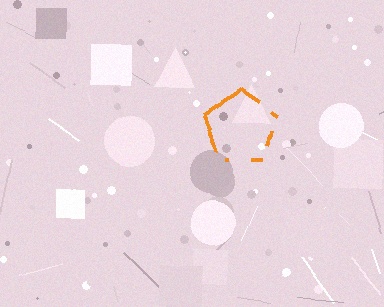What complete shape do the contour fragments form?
The contour fragments form a pentagon.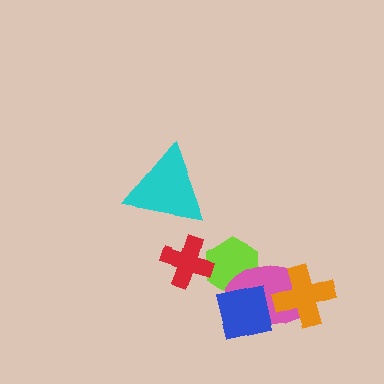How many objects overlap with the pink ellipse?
3 objects overlap with the pink ellipse.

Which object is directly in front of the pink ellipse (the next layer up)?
The orange cross is directly in front of the pink ellipse.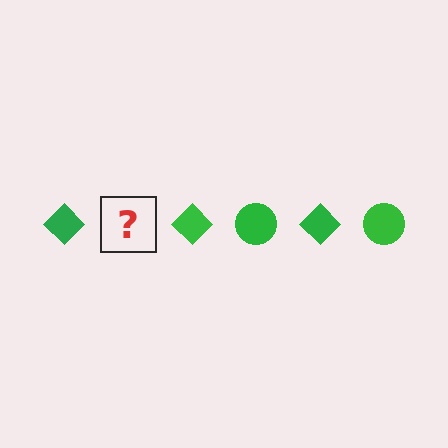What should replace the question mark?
The question mark should be replaced with a green circle.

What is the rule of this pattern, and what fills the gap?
The rule is that the pattern cycles through diamond, circle shapes in green. The gap should be filled with a green circle.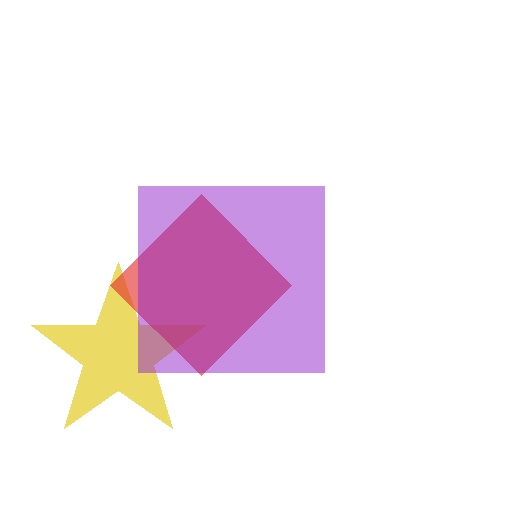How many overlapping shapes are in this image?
There are 3 overlapping shapes in the image.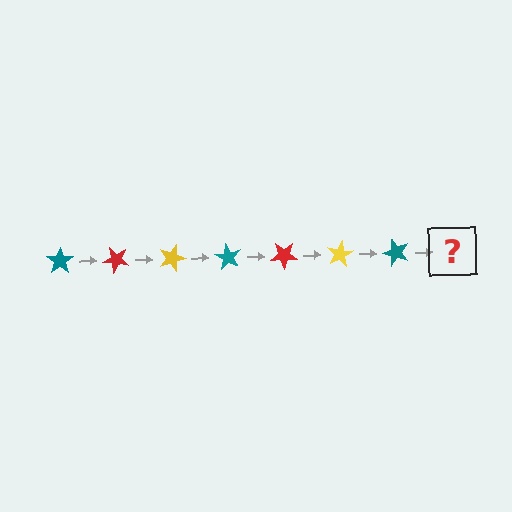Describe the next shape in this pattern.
It should be a red star, rotated 315 degrees from the start.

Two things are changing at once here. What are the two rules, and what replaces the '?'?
The two rules are that it rotates 45 degrees each step and the color cycles through teal, red, and yellow. The '?' should be a red star, rotated 315 degrees from the start.